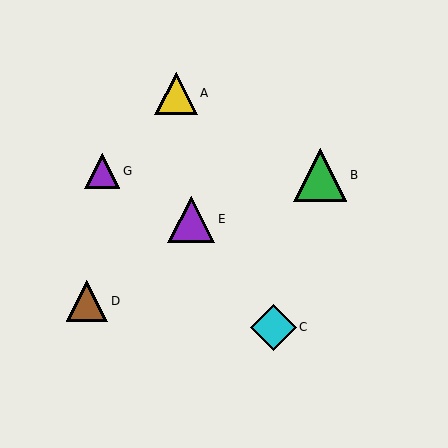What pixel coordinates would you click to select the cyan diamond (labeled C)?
Click at (273, 327) to select the cyan diamond C.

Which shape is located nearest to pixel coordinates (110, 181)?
The purple triangle (labeled G) at (102, 171) is nearest to that location.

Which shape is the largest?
The green triangle (labeled B) is the largest.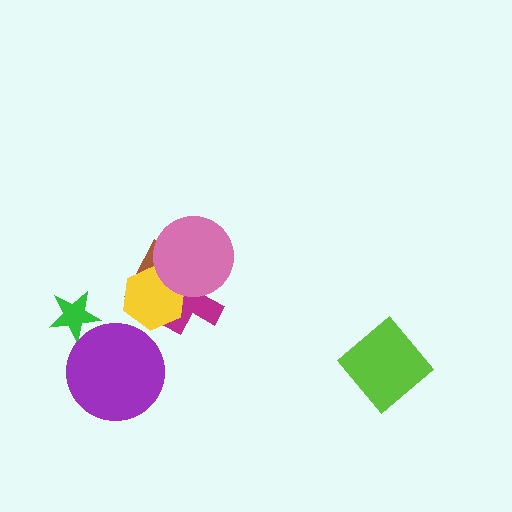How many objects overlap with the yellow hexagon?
3 objects overlap with the yellow hexagon.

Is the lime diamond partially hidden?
No, no other shape covers it.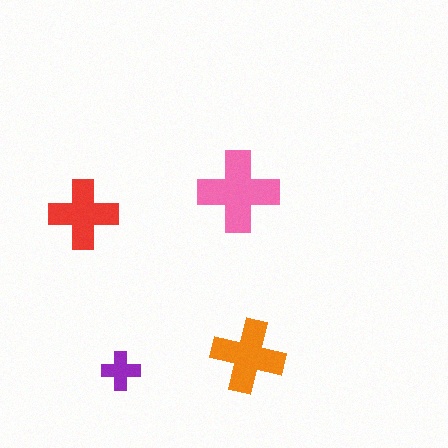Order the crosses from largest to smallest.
the pink one, the orange one, the red one, the purple one.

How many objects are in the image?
There are 4 objects in the image.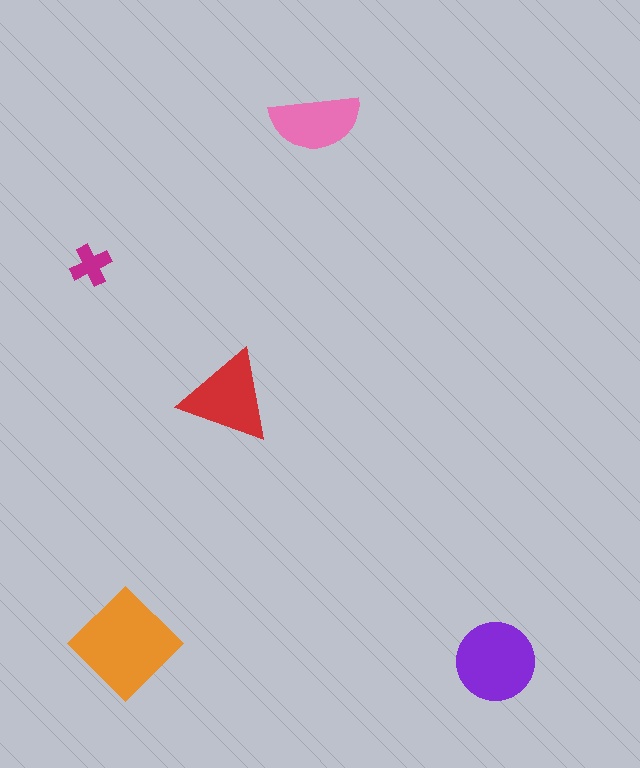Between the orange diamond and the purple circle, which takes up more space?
The orange diamond.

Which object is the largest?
The orange diamond.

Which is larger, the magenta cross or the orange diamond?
The orange diamond.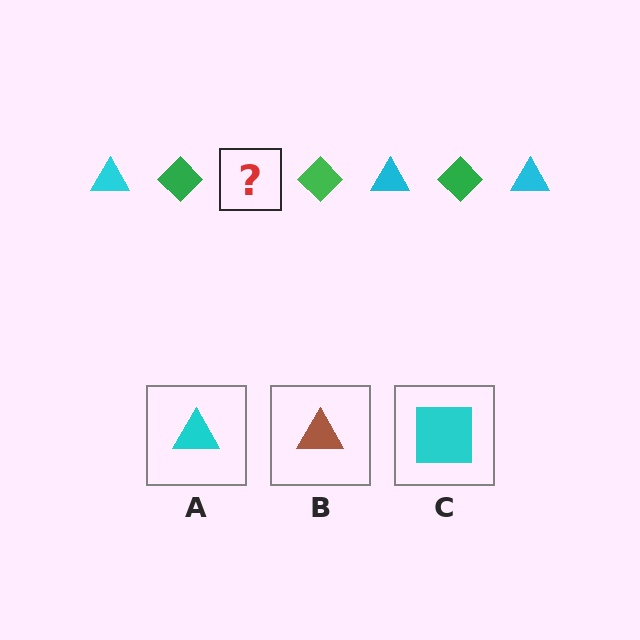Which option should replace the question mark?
Option A.